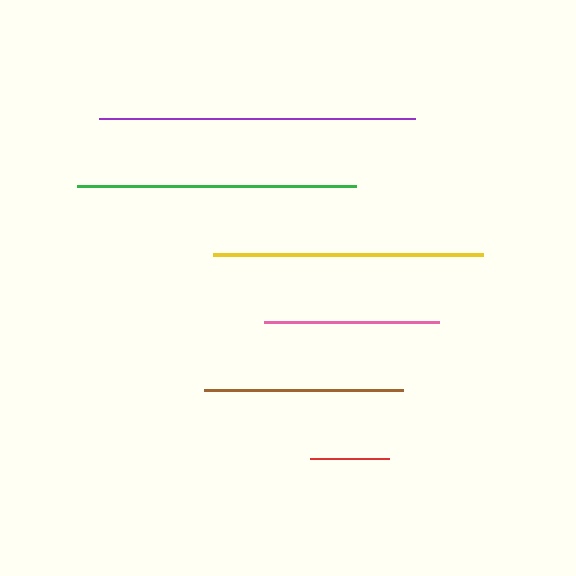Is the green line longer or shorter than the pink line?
The green line is longer than the pink line.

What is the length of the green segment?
The green segment is approximately 279 pixels long.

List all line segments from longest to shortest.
From longest to shortest: purple, green, yellow, brown, pink, red.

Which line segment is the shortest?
The red line is the shortest at approximately 79 pixels.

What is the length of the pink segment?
The pink segment is approximately 176 pixels long.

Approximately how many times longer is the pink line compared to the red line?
The pink line is approximately 2.2 times the length of the red line.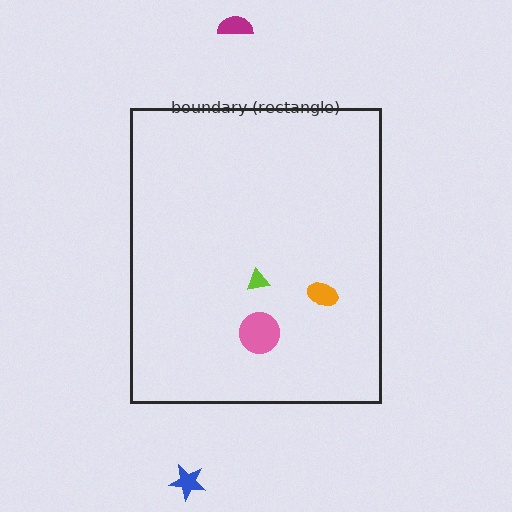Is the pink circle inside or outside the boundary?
Inside.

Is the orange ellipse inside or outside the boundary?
Inside.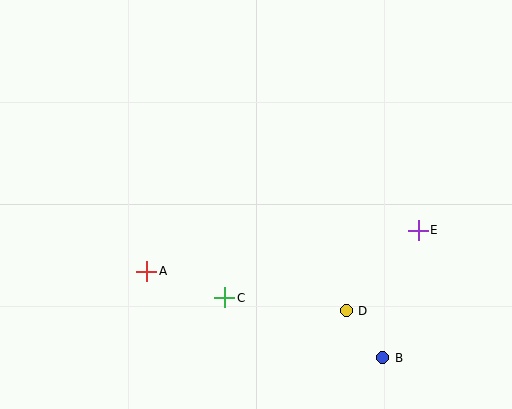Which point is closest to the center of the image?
Point C at (225, 298) is closest to the center.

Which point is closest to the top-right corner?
Point E is closest to the top-right corner.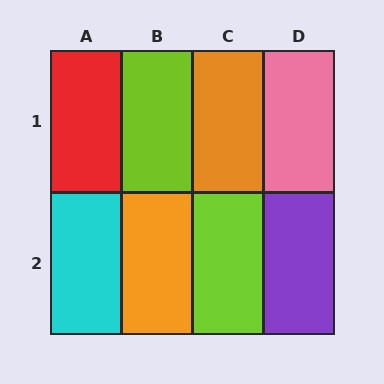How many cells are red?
1 cell is red.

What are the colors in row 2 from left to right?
Cyan, orange, lime, purple.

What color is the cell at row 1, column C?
Orange.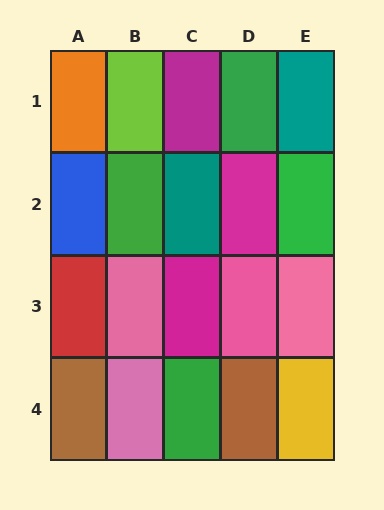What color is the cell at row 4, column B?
Pink.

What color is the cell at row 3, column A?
Red.